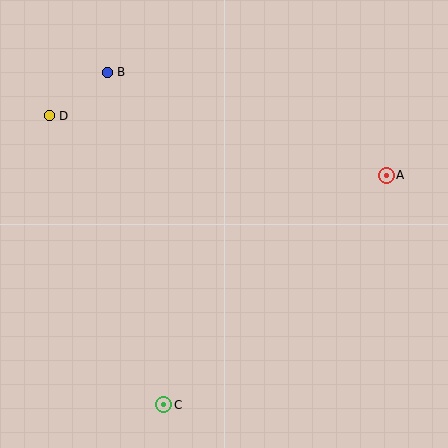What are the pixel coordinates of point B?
Point B is at (107, 72).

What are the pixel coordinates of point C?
Point C is at (164, 405).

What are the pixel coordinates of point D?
Point D is at (49, 116).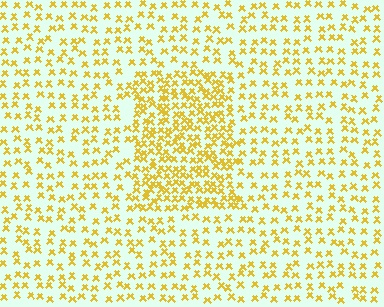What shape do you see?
I see a rectangle.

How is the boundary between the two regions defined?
The boundary is defined by a change in element density (approximately 2.1x ratio). All elements are the same color, size, and shape.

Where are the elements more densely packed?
The elements are more densely packed inside the rectangle boundary.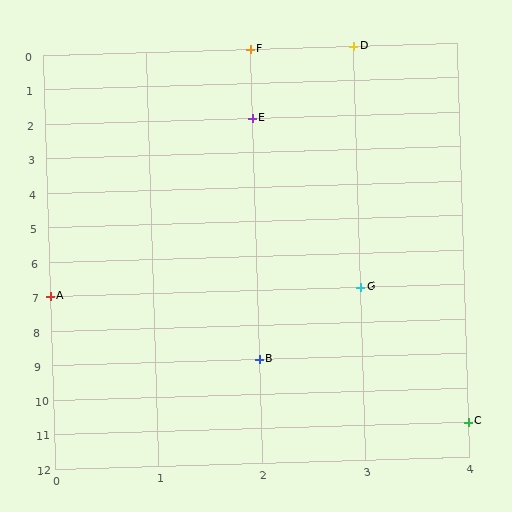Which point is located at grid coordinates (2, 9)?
Point B is at (2, 9).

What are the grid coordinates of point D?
Point D is at grid coordinates (3, 0).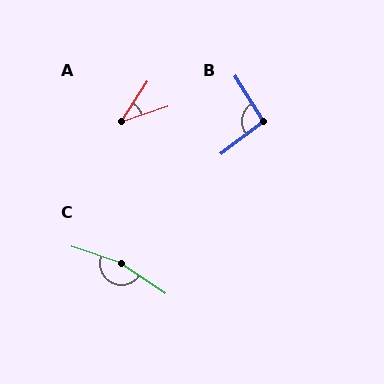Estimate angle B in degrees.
Approximately 95 degrees.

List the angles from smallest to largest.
A (38°), B (95°), C (164°).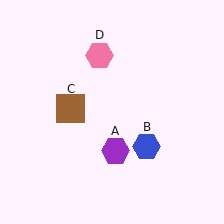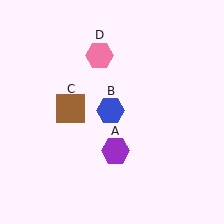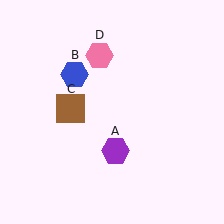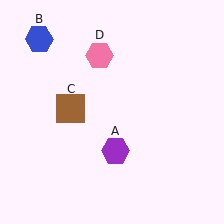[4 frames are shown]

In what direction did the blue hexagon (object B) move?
The blue hexagon (object B) moved up and to the left.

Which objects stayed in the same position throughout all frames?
Purple hexagon (object A) and brown square (object C) and pink hexagon (object D) remained stationary.